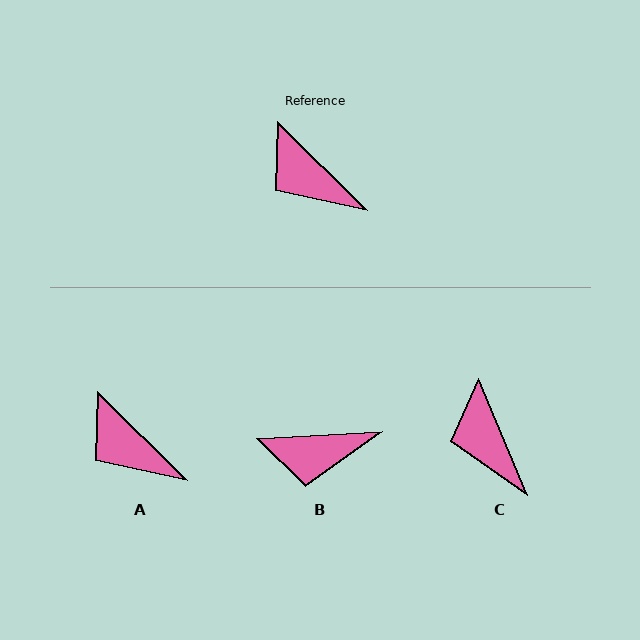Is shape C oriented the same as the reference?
No, it is off by about 23 degrees.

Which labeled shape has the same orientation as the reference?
A.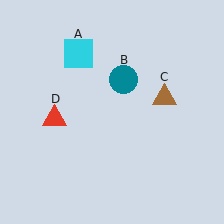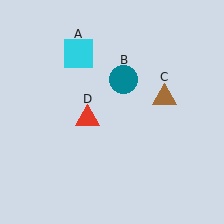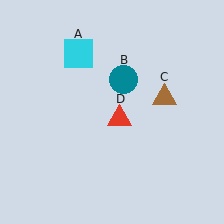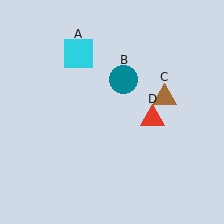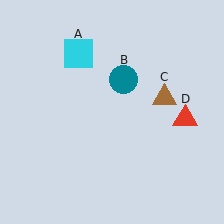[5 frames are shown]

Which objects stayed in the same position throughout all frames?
Cyan square (object A) and teal circle (object B) and brown triangle (object C) remained stationary.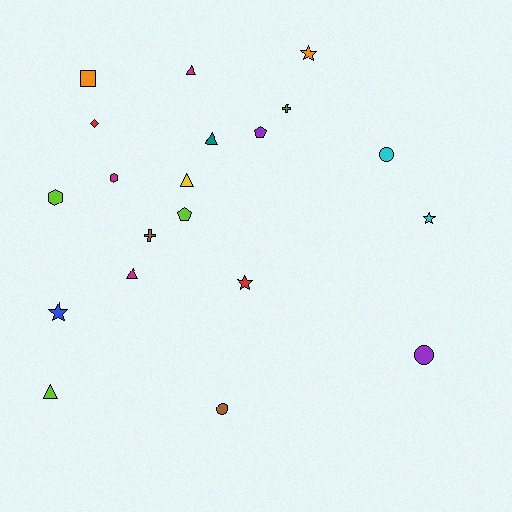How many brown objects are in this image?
There are 2 brown objects.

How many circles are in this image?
There are 3 circles.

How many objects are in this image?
There are 20 objects.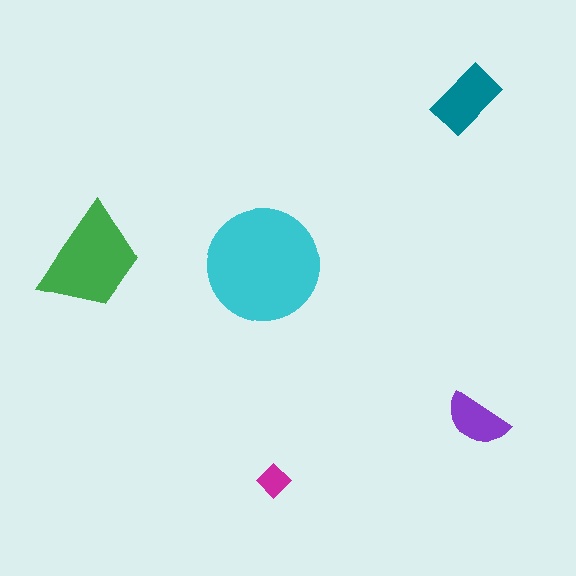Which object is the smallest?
The magenta diamond.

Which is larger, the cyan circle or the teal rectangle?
The cyan circle.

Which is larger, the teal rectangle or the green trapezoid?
The green trapezoid.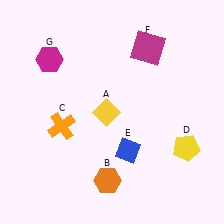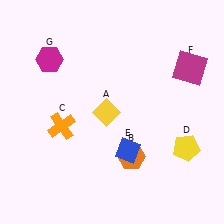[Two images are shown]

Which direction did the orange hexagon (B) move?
The orange hexagon (B) moved up.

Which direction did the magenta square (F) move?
The magenta square (F) moved right.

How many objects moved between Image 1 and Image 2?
2 objects moved between the two images.